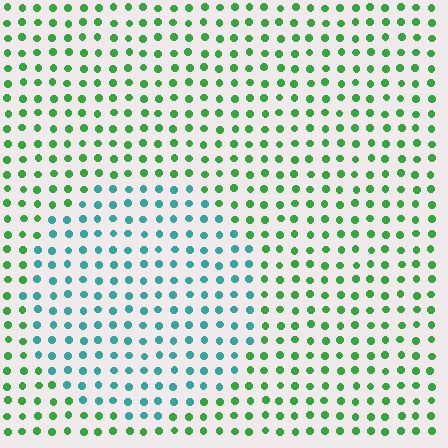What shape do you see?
I see a circle.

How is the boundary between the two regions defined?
The boundary is defined purely by a slight shift in hue (about 52 degrees). Spacing, size, and orientation are identical on both sides.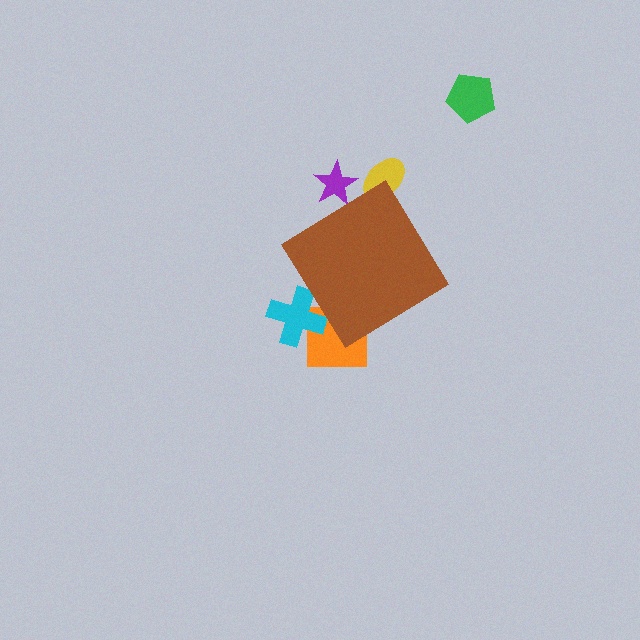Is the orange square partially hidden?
Yes, the orange square is partially hidden behind the brown diamond.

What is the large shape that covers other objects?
A brown diamond.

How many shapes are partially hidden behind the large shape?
4 shapes are partially hidden.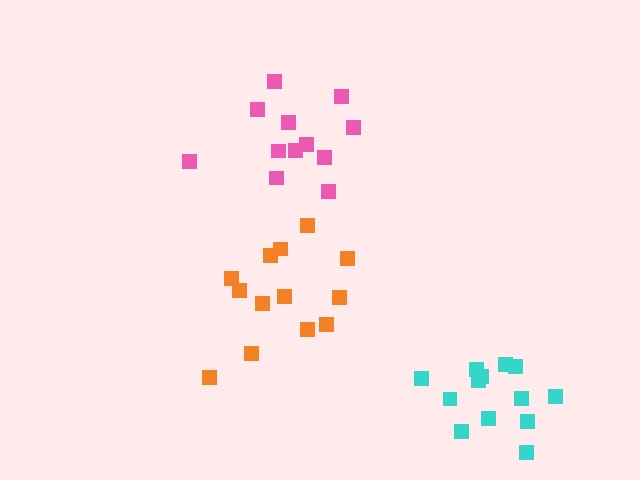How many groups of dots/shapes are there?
There are 3 groups.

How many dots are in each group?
Group 1: 12 dots, Group 2: 13 dots, Group 3: 13 dots (38 total).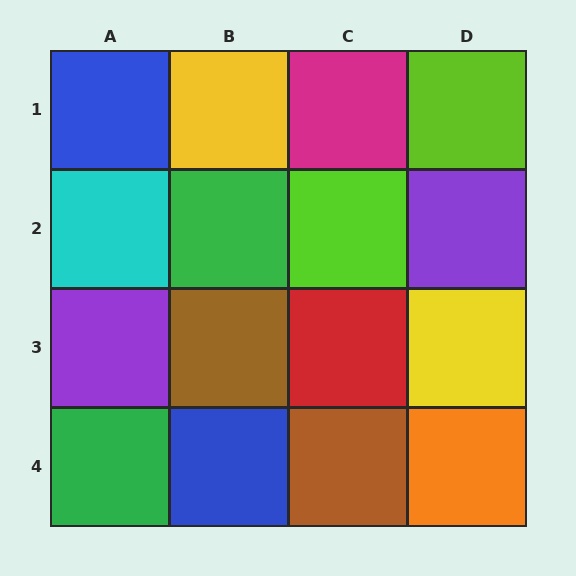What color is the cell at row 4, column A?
Green.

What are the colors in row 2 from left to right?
Cyan, green, lime, purple.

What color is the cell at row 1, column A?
Blue.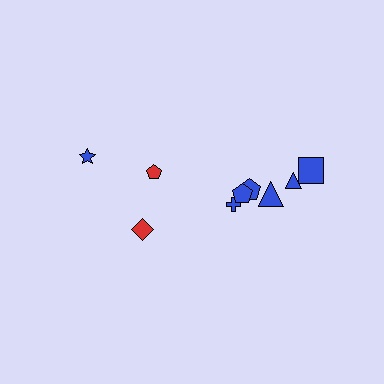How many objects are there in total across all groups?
There are 9 objects.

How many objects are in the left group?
There are 3 objects.